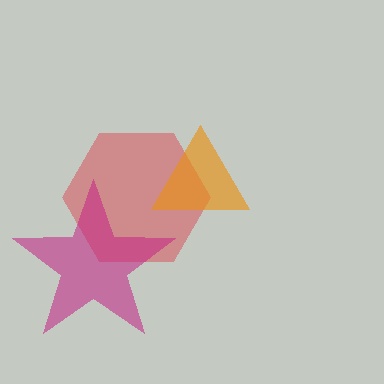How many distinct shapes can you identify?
There are 3 distinct shapes: a red hexagon, a magenta star, an orange triangle.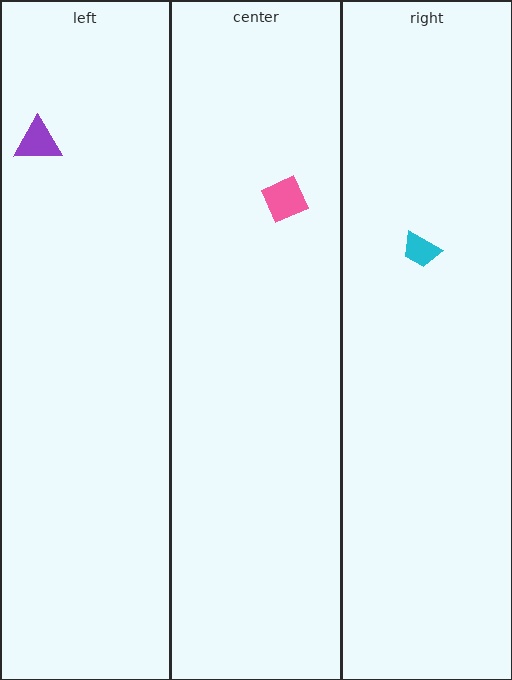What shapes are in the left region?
The purple triangle.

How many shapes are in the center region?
1.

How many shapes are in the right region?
1.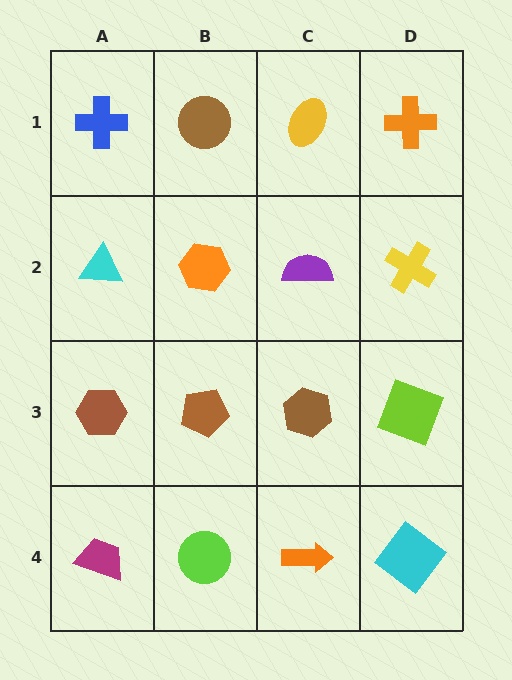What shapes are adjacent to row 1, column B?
An orange hexagon (row 2, column B), a blue cross (row 1, column A), a yellow ellipse (row 1, column C).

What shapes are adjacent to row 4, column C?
A brown hexagon (row 3, column C), a lime circle (row 4, column B), a cyan diamond (row 4, column D).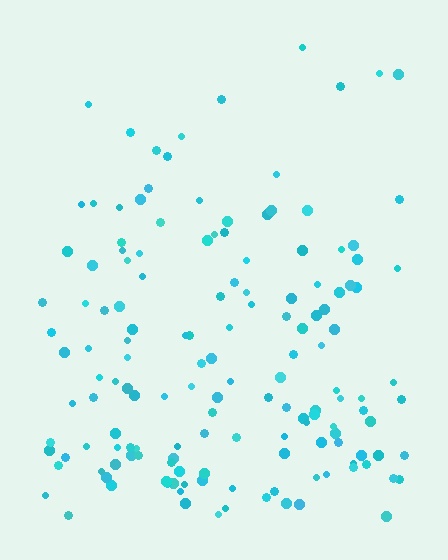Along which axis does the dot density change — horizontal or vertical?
Vertical.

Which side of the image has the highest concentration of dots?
The bottom.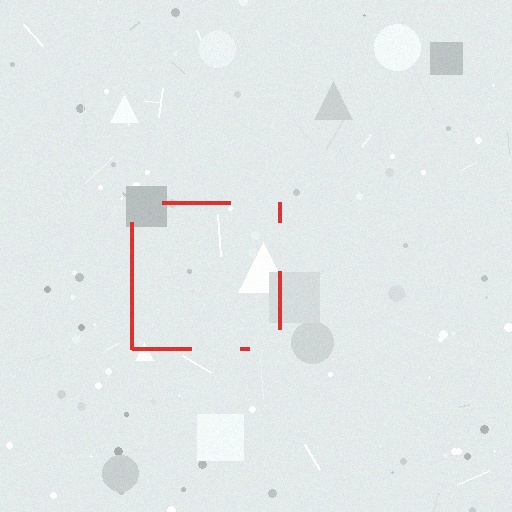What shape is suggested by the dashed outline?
The dashed outline suggests a square.